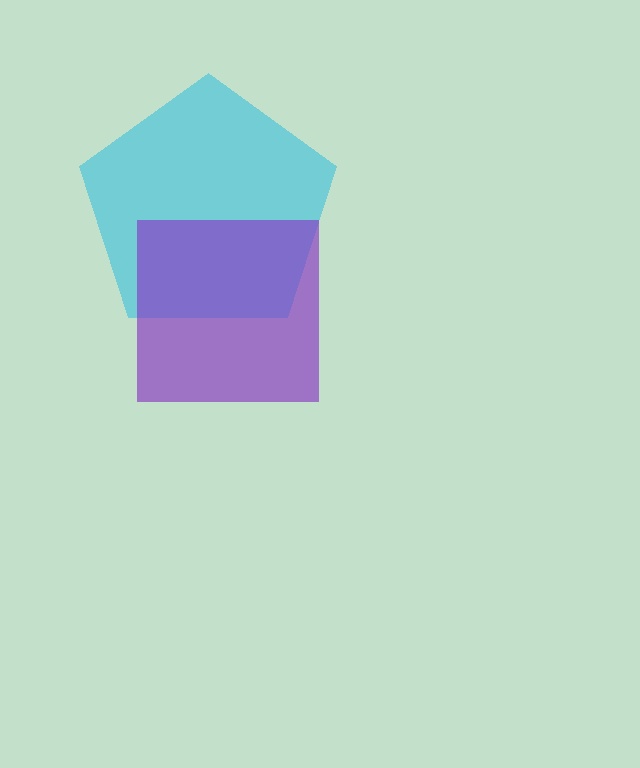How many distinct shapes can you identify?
There are 2 distinct shapes: a cyan pentagon, a purple square.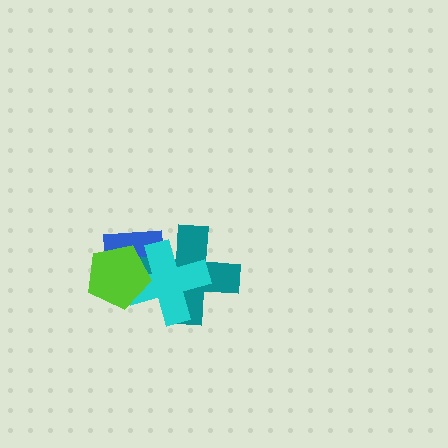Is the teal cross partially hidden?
Yes, it is partially covered by another shape.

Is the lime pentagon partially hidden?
No, no other shape covers it.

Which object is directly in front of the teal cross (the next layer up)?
The cyan cross is directly in front of the teal cross.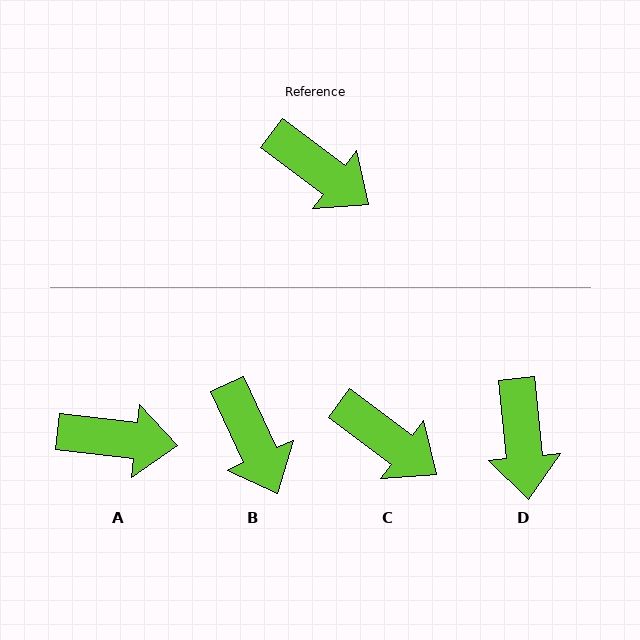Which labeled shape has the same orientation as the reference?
C.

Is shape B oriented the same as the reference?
No, it is off by about 29 degrees.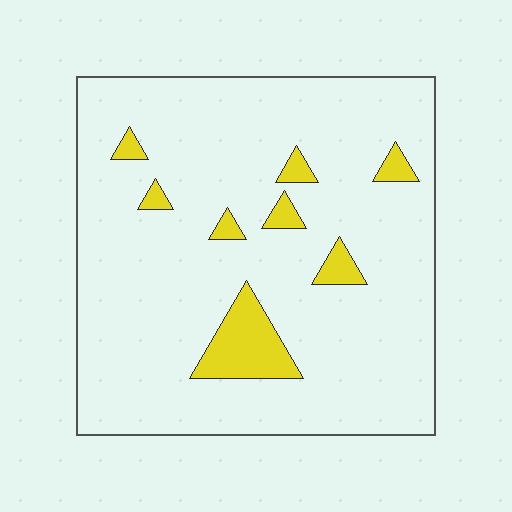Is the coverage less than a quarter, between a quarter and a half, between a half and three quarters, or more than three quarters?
Less than a quarter.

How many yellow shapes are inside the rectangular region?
8.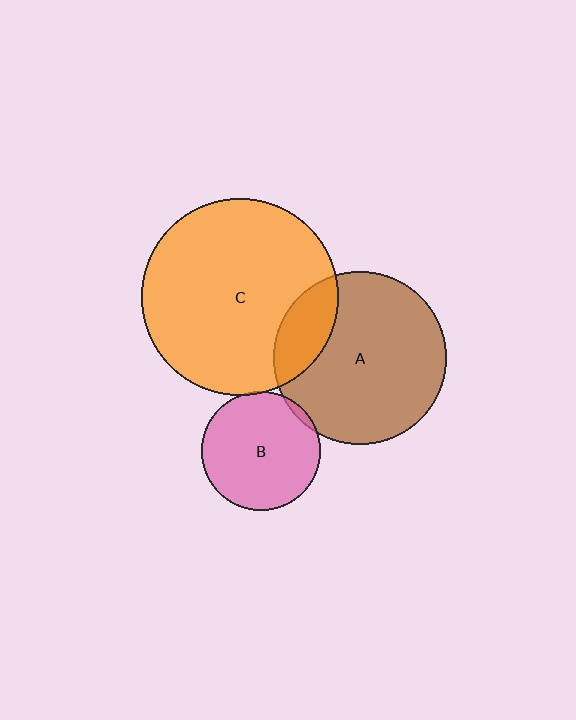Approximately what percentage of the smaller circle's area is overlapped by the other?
Approximately 5%.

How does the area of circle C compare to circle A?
Approximately 1.3 times.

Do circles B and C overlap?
Yes.